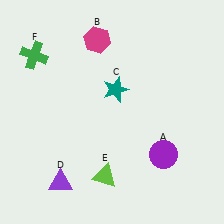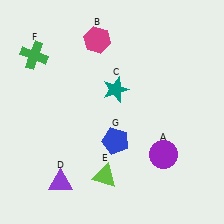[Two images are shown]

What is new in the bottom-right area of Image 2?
A blue pentagon (G) was added in the bottom-right area of Image 2.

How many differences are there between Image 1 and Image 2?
There is 1 difference between the two images.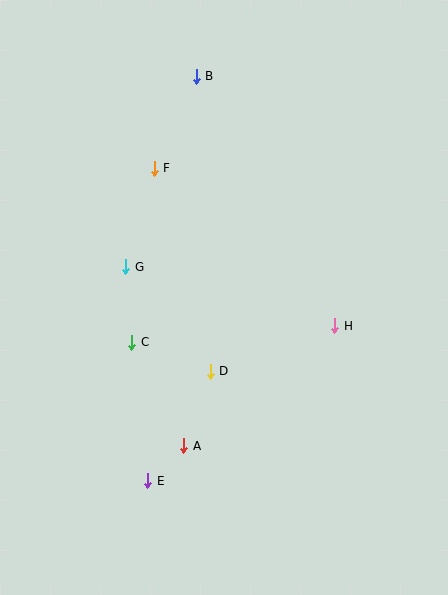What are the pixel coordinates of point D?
Point D is at (210, 371).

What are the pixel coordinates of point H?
Point H is at (335, 326).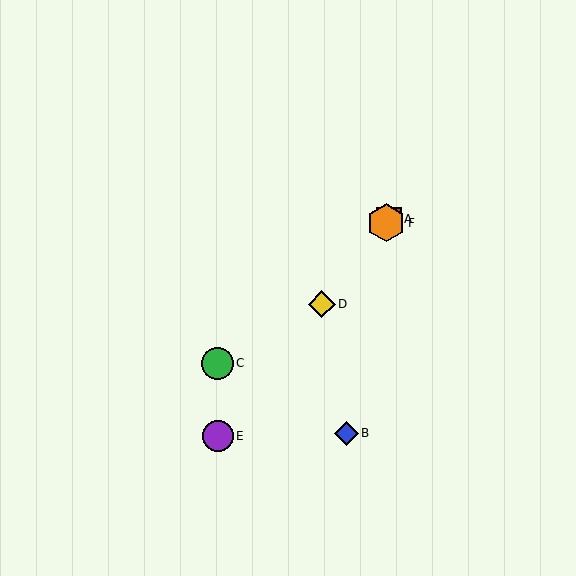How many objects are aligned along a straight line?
4 objects (A, D, E, F) are aligned along a straight line.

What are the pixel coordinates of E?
Object E is at (218, 436).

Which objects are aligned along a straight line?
Objects A, D, E, F are aligned along a straight line.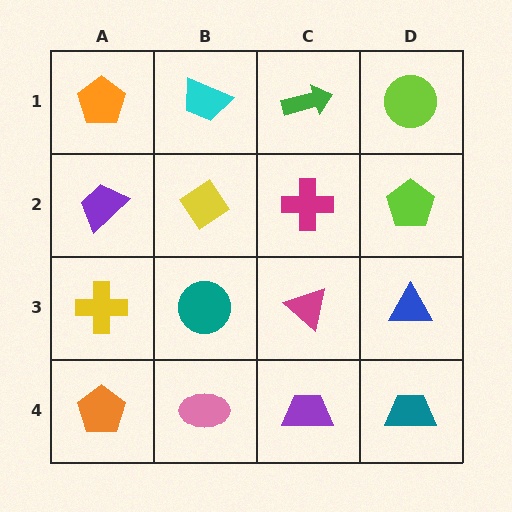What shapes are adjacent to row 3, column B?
A yellow diamond (row 2, column B), a pink ellipse (row 4, column B), a yellow cross (row 3, column A), a magenta triangle (row 3, column C).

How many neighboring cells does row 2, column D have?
3.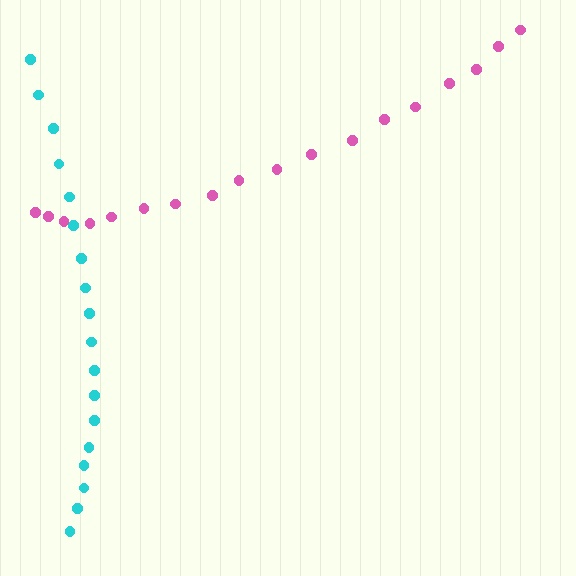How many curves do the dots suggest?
There are 2 distinct paths.